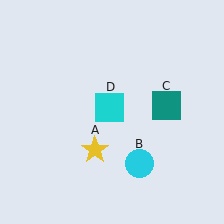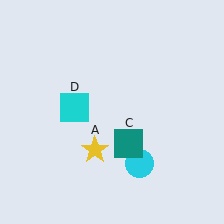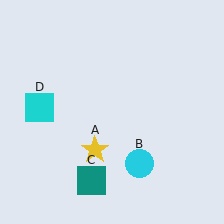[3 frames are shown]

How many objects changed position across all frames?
2 objects changed position: teal square (object C), cyan square (object D).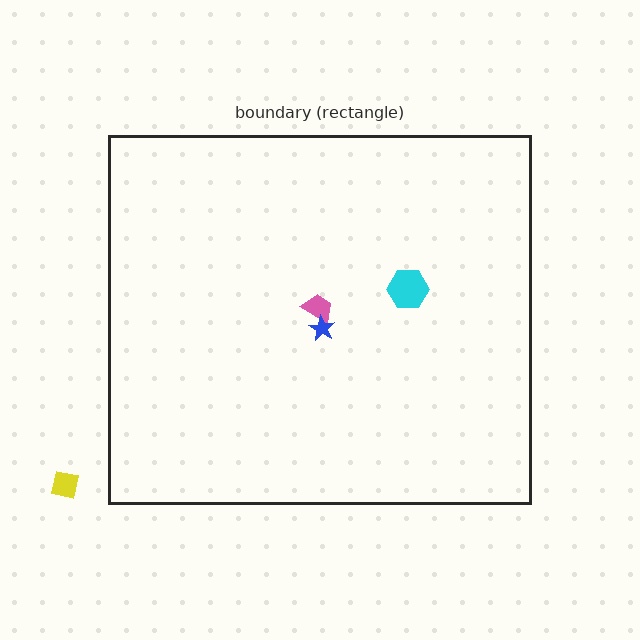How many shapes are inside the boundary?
3 inside, 1 outside.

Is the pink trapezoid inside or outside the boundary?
Inside.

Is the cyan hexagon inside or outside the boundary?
Inside.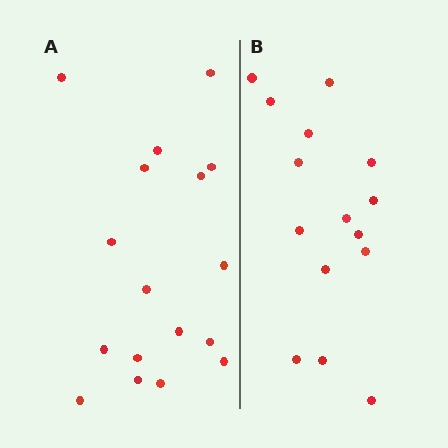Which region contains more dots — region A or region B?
Region A (the left region) has more dots.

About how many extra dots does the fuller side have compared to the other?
Region A has just a few more — roughly 2 or 3 more dots than region B.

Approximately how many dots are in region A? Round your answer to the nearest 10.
About 20 dots. (The exact count is 17, which rounds to 20.)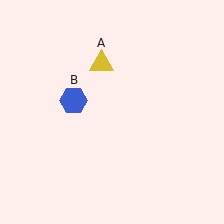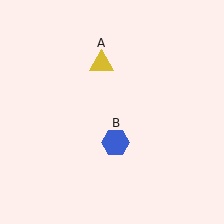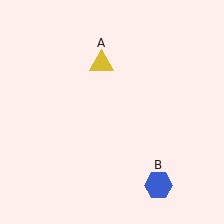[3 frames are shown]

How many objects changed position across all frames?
1 object changed position: blue hexagon (object B).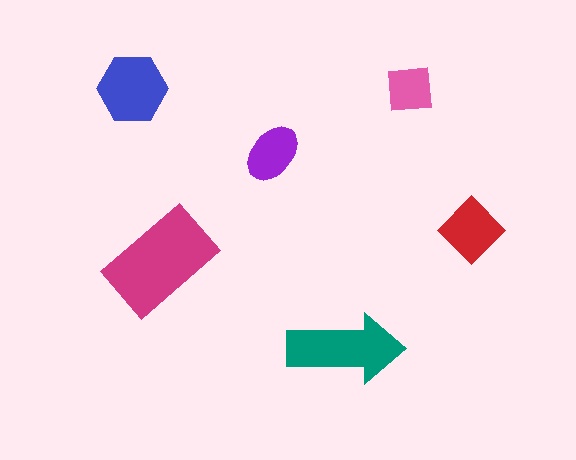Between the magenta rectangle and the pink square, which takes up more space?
The magenta rectangle.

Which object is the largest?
The magenta rectangle.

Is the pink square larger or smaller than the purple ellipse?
Smaller.